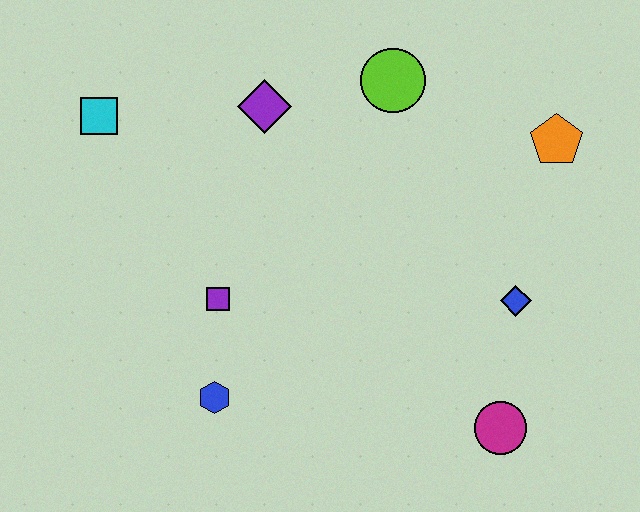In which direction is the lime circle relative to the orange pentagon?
The lime circle is to the left of the orange pentagon.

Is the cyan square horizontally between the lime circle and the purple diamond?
No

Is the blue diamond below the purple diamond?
Yes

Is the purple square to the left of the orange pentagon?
Yes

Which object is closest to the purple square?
The blue hexagon is closest to the purple square.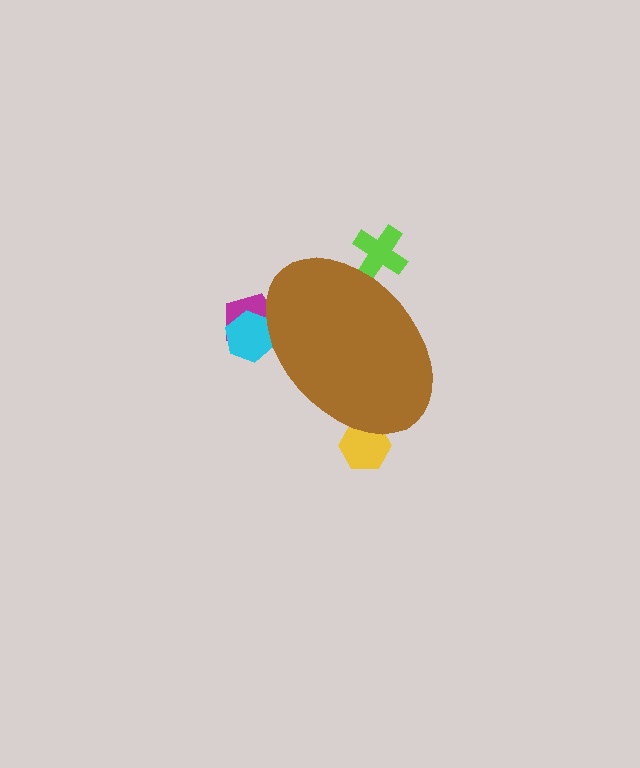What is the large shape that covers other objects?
A brown ellipse.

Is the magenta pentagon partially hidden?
Yes, the magenta pentagon is partially hidden behind the brown ellipse.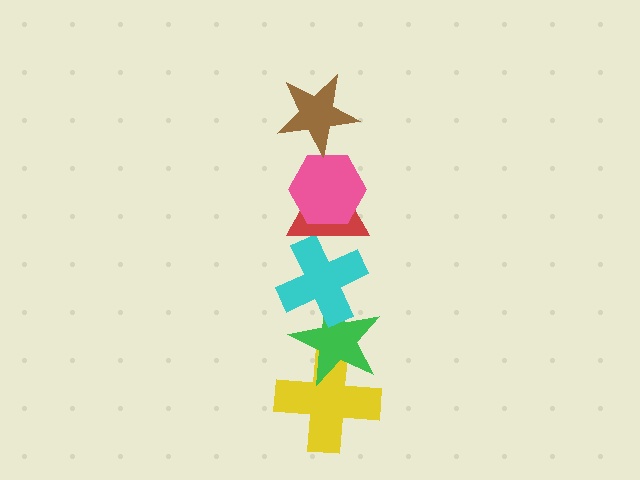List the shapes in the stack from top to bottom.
From top to bottom: the brown star, the pink hexagon, the red triangle, the cyan cross, the green star, the yellow cross.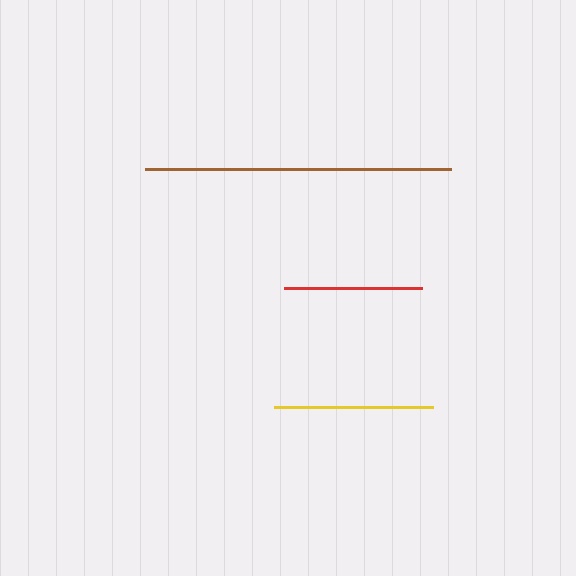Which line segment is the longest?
The brown line is the longest at approximately 306 pixels.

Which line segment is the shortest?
The red line is the shortest at approximately 138 pixels.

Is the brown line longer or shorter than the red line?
The brown line is longer than the red line.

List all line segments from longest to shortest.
From longest to shortest: brown, yellow, red.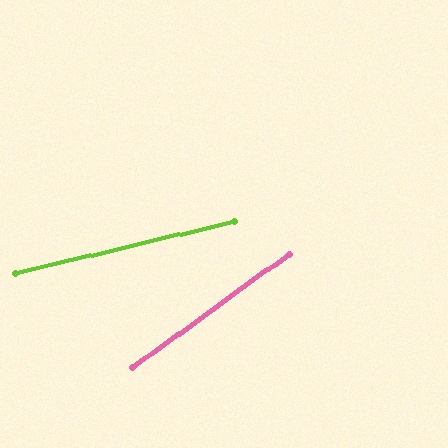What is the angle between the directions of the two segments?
Approximately 23 degrees.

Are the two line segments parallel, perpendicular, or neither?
Neither parallel nor perpendicular — they differ by about 23°.